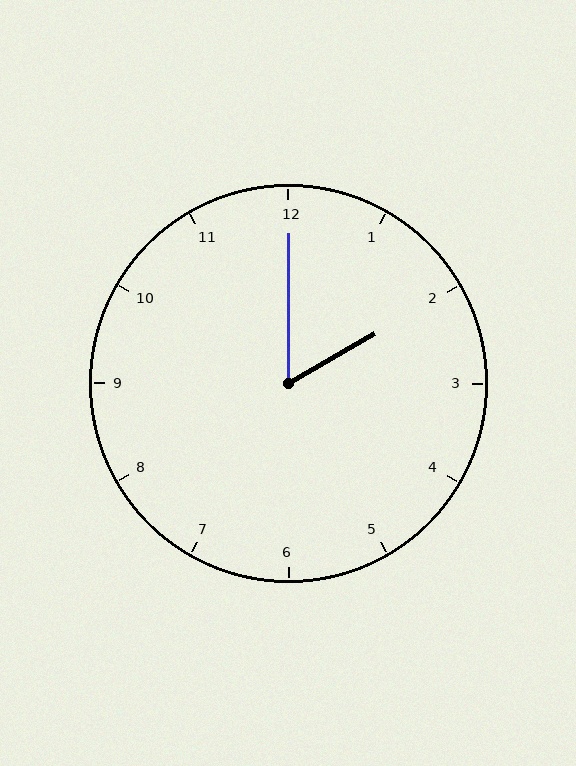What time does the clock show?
2:00.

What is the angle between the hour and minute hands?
Approximately 60 degrees.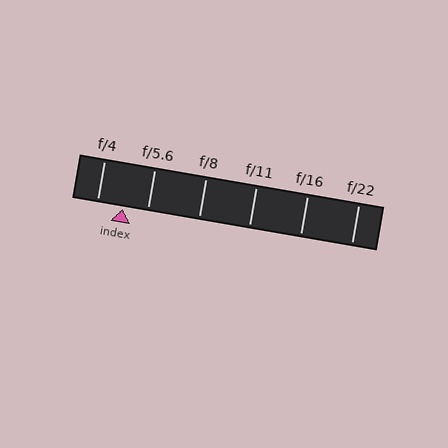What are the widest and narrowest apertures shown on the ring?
The widest aperture shown is f/4 and the narrowest is f/22.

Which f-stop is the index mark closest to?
The index mark is closest to f/5.6.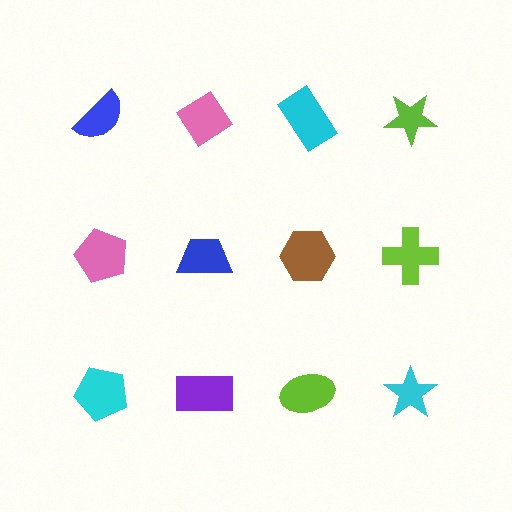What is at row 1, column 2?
A pink diamond.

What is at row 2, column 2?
A blue trapezoid.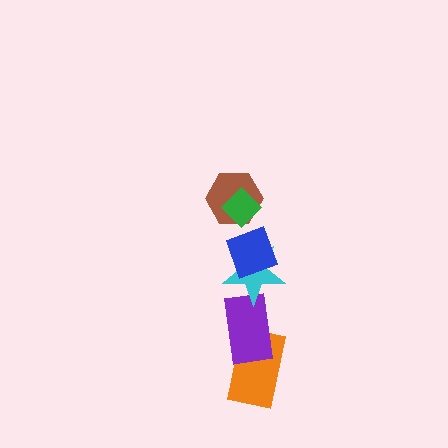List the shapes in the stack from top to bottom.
From top to bottom: the green diamond, the brown hexagon, the blue diamond, the cyan star, the purple rectangle, the orange rectangle.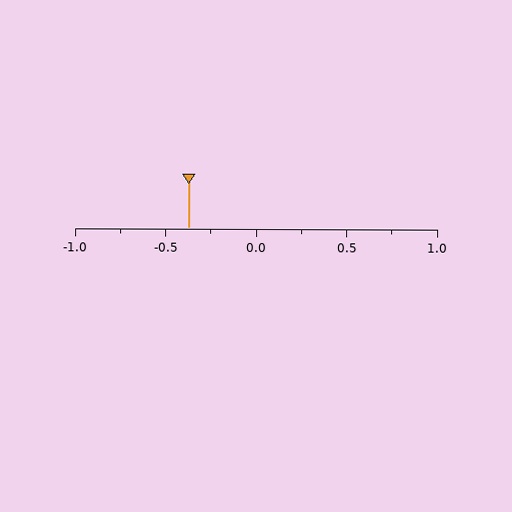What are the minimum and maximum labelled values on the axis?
The axis runs from -1.0 to 1.0.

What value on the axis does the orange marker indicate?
The marker indicates approximately -0.38.